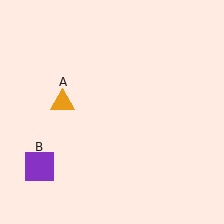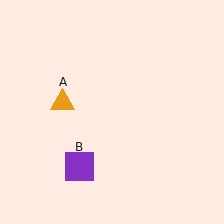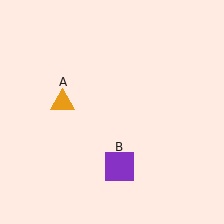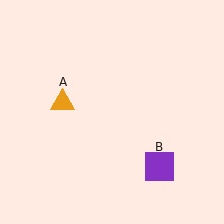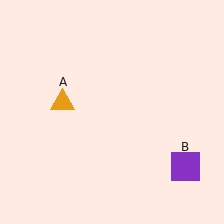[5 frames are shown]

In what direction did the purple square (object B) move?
The purple square (object B) moved right.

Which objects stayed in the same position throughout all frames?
Orange triangle (object A) remained stationary.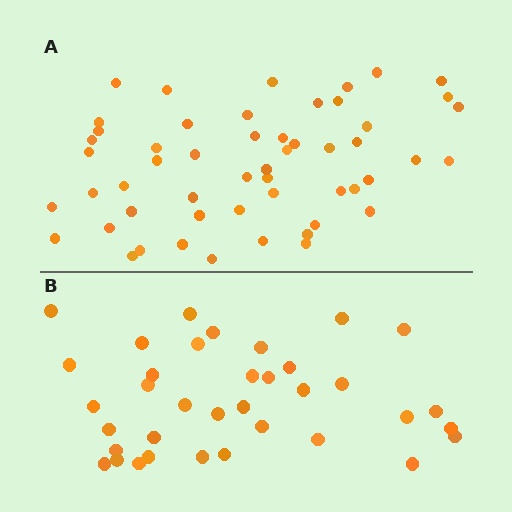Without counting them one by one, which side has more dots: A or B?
Region A (the top region) has more dots.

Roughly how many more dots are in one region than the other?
Region A has approximately 15 more dots than region B.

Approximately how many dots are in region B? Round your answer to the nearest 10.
About 40 dots. (The exact count is 36, which rounds to 40.)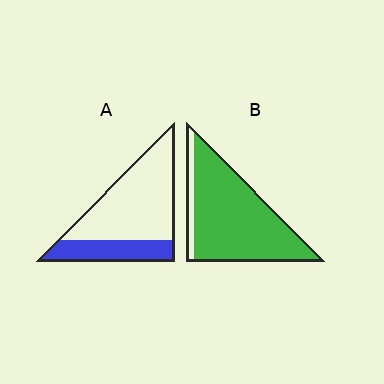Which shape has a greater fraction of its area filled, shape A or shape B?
Shape B.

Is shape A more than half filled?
No.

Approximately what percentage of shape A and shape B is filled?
A is approximately 30% and B is approximately 90%.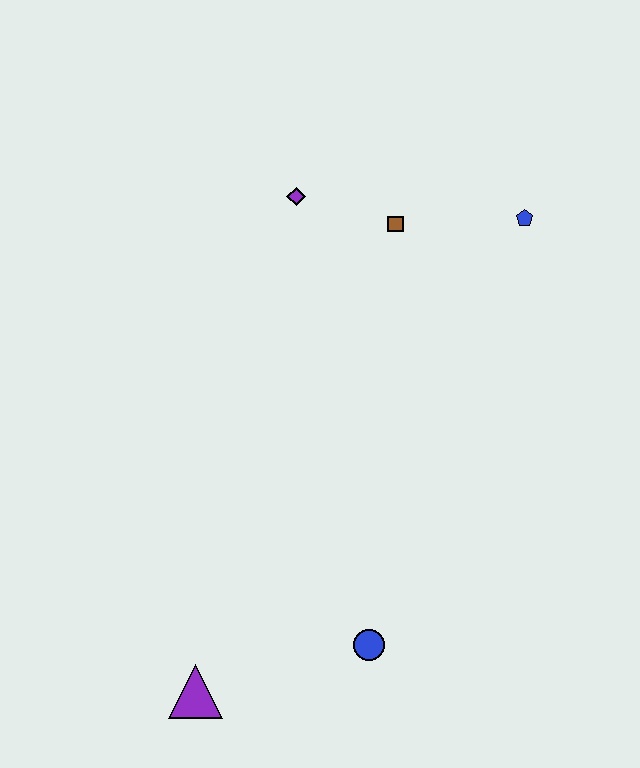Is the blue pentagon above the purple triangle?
Yes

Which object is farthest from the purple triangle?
The blue pentagon is farthest from the purple triangle.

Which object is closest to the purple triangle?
The blue circle is closest to the purple triangle.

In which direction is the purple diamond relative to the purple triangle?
The purple diamond is above the purple triangle.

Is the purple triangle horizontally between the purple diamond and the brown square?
No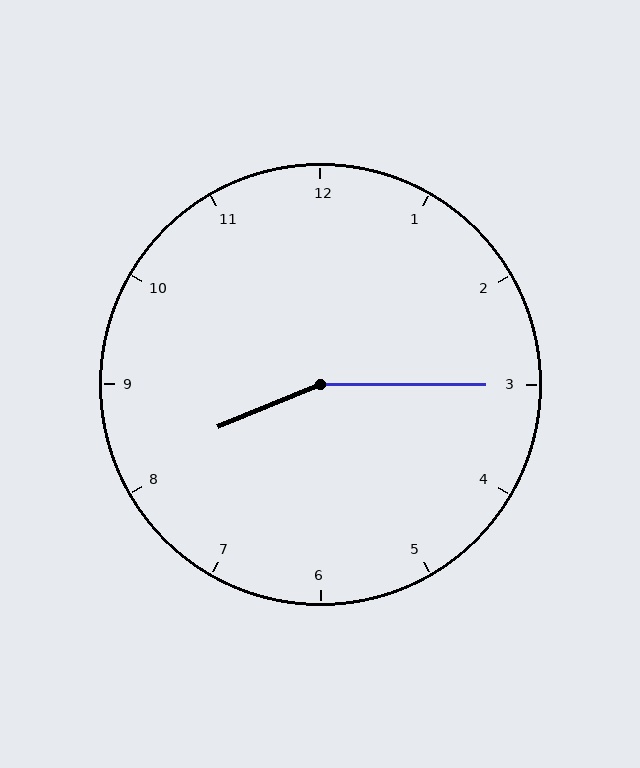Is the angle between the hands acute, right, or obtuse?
It is obtuse.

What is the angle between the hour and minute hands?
Approximately 158 degrees.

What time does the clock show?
8:15.